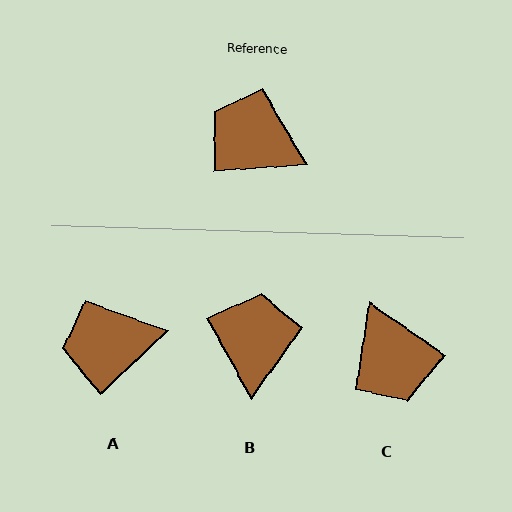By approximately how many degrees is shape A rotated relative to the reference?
Approximately 40 degrees counter-clockwise.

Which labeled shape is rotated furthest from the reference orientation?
C, about 141 degrees away.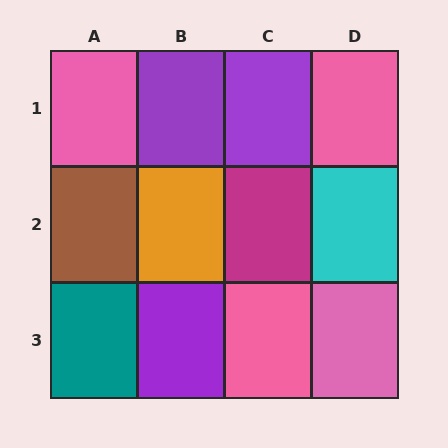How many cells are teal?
1 cell is teal.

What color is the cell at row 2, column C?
Magenta.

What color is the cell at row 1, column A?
Pink.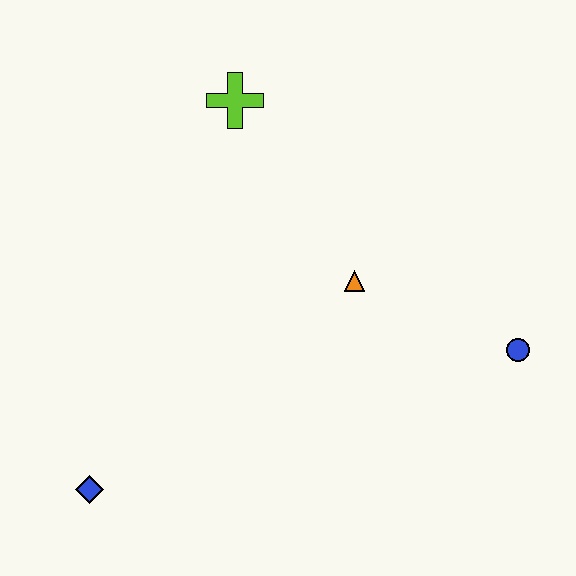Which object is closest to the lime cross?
The orange triangle is closest to the lime cross.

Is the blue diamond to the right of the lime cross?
No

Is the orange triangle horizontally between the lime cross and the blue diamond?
No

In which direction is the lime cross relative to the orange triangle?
The lime cross is above the orange triangle.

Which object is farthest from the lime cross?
The blue diamond is farthest from the lime cross.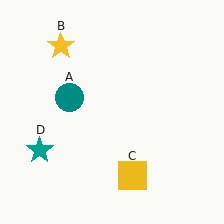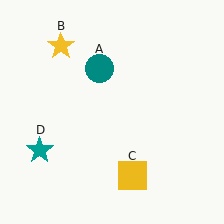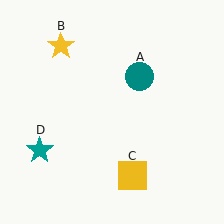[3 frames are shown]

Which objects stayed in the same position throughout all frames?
Yellow star (object B) and yellow square (object C) and teal star (object D) remained stationary.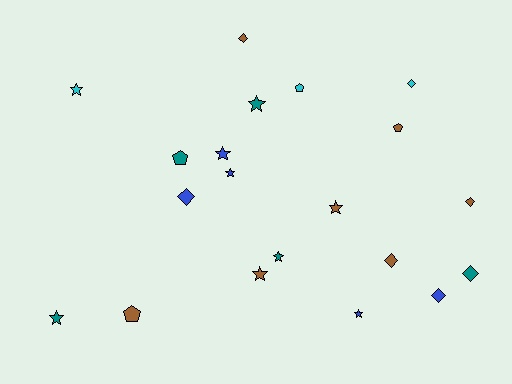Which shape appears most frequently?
Star, with 9 objects.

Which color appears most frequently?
Brown, with 7 objects.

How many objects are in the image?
There are 20 objects.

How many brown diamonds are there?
There are 3 brown diamonds.